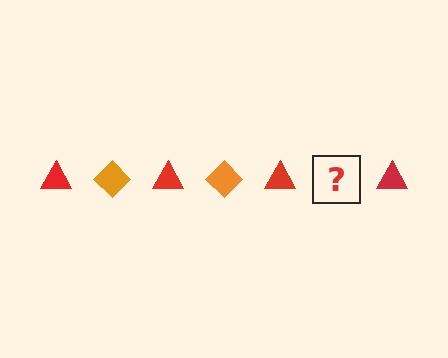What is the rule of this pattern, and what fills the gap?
The rule is that the pattern alternates between red triangle and orange diamond. The gap should be filled with an orange diamond.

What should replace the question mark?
The question mark should be replaced with an orange diamond.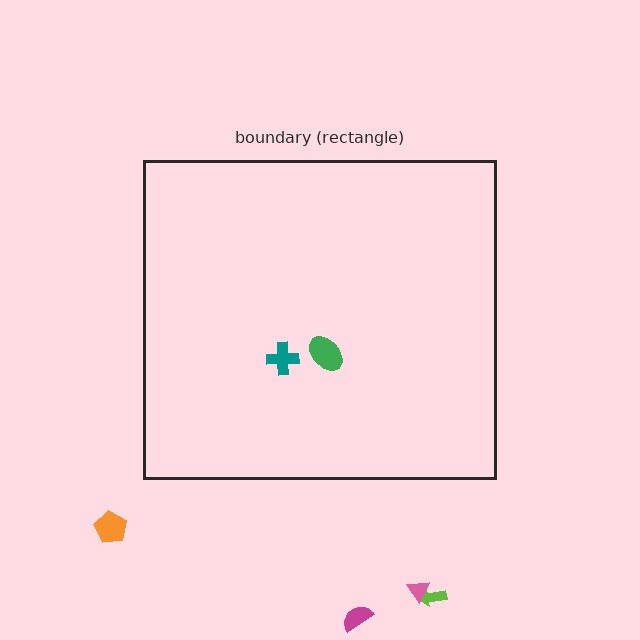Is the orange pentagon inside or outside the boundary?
Outside.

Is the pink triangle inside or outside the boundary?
Outside.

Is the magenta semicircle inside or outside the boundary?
Outside.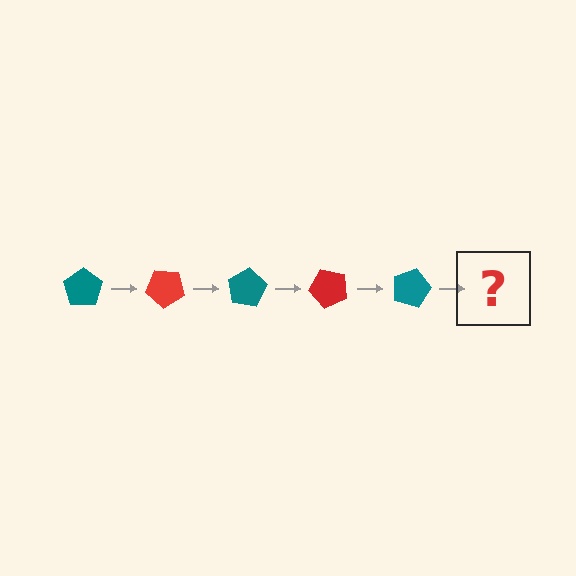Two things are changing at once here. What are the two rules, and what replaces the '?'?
The two rules are that it rotates 40 degrees each step and the color cycles through teal and red. The '?' should be a red pentagon, rotated 200 degrees from the start.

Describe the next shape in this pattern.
It should be a red pentagon, rotated 200 degrees from the start.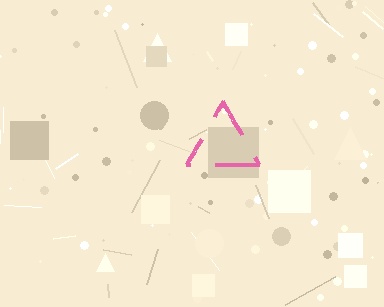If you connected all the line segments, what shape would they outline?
They would outline a triangle.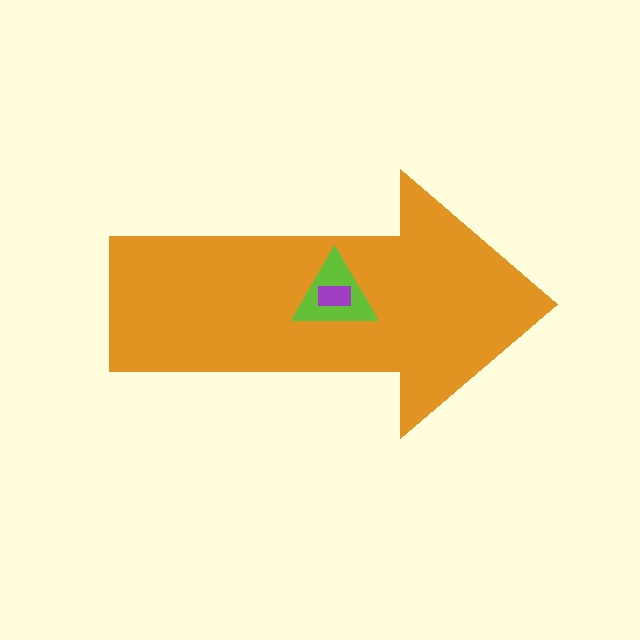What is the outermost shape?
The orange arrow.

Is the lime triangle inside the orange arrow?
Yes.